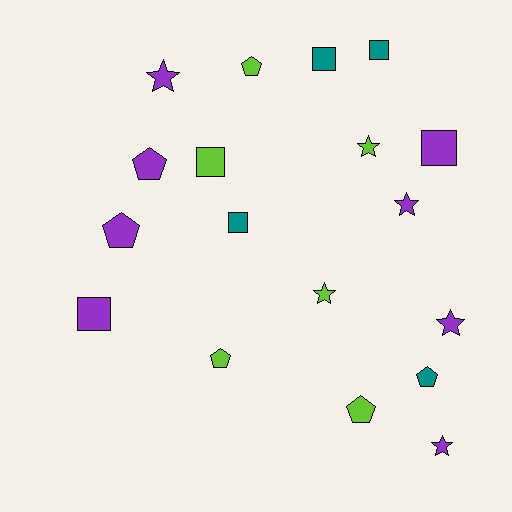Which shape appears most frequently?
Star, with 6 objects.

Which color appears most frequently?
Purple, with 8 objects.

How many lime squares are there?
There is 1 lime square.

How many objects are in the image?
There are 18 objects.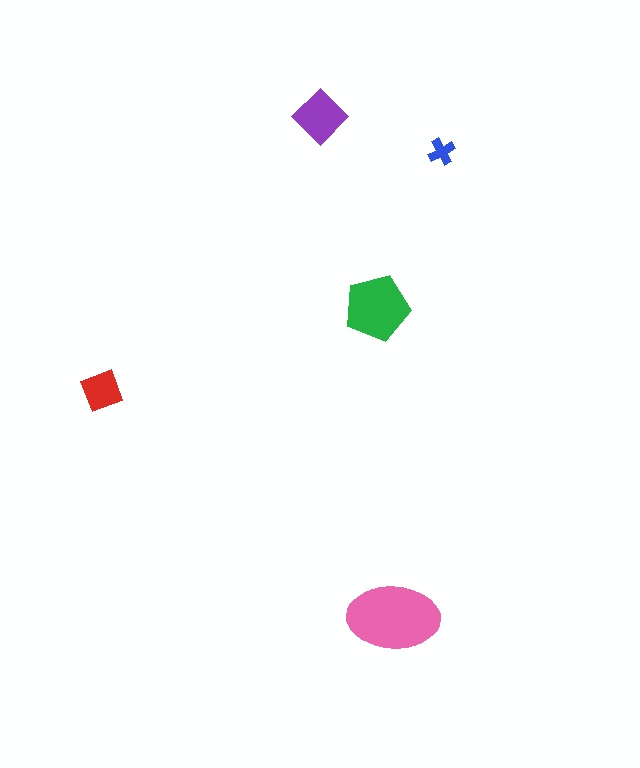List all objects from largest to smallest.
The pink ellipse, the green pentagon, the purple diamond, the red square, the blue cross.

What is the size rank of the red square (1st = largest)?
4th.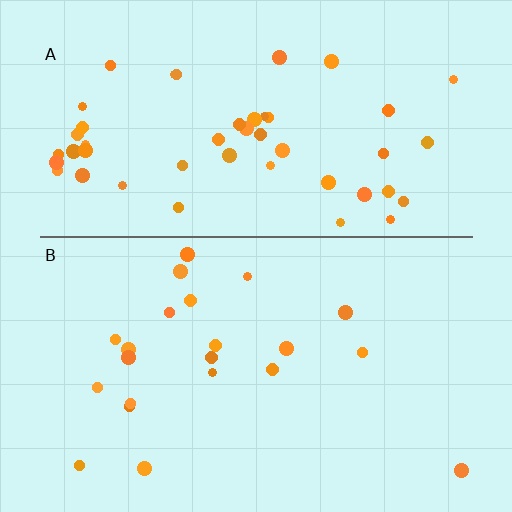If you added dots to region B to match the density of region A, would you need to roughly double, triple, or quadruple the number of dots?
Approximately double.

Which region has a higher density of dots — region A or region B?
A (the top).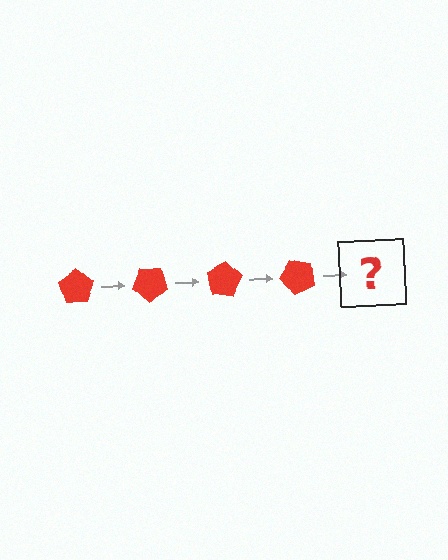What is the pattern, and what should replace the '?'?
The pattern is that the pentagon rotates 40 degrees each step. The '?' should be a red pentagon rotated 160 degrees.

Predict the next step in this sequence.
The next step is a red pentagon rotated 160 degrees.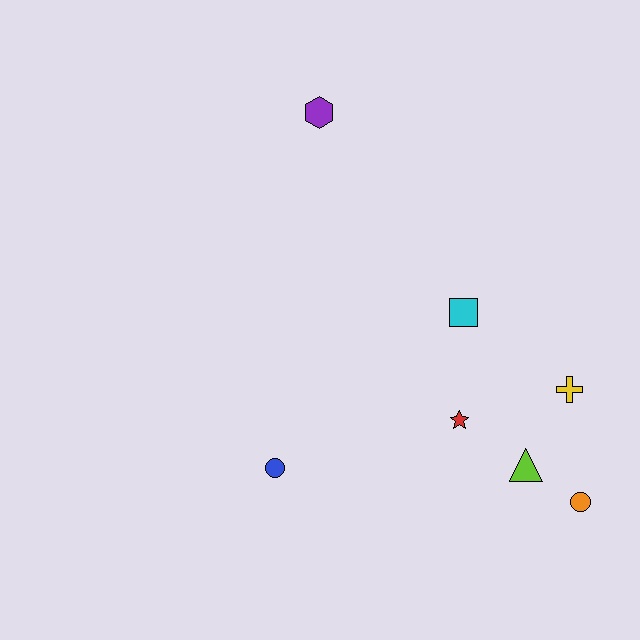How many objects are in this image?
There are 7 objects.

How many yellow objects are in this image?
There is 1 yellow object.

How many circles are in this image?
There are 2 circles.